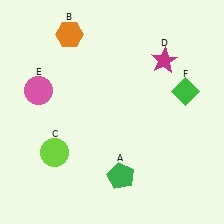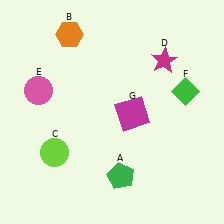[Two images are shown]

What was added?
A magenta square (G) was added in Image 2.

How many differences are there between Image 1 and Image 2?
There is 1 difference between the two images.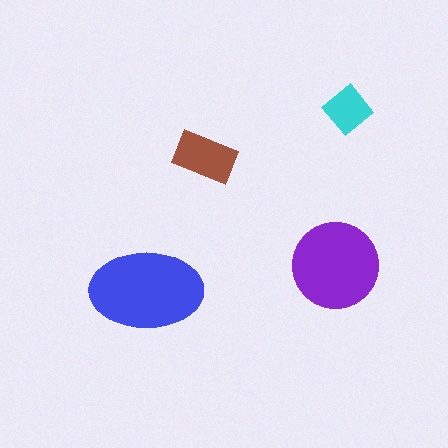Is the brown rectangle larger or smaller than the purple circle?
Smaller.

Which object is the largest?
The blue ellipse.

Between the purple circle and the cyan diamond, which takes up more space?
The purple circle.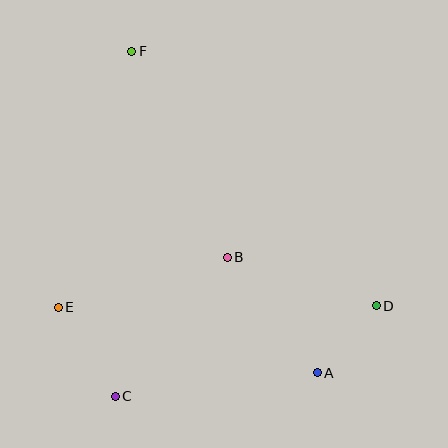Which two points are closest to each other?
Points A and D are closest to each other.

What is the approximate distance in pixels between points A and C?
The distance between A and C is approximately 203 pixels.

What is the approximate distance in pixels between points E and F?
The distance between E and F is approximately 267 pixels.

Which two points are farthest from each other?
Points A and F are farthest from each other.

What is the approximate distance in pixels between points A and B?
The distance between A and B is approximately 147 pixels.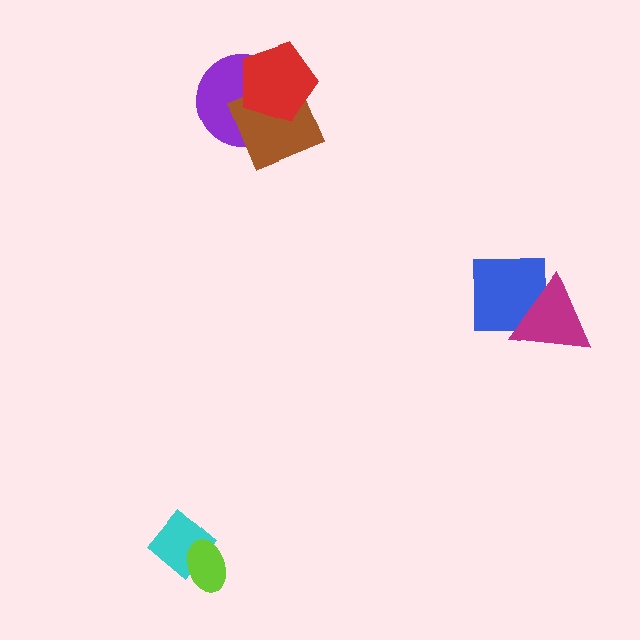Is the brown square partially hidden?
Yes, it is partially covered by another shape.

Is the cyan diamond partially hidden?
Yes, it is partially covered by another shape.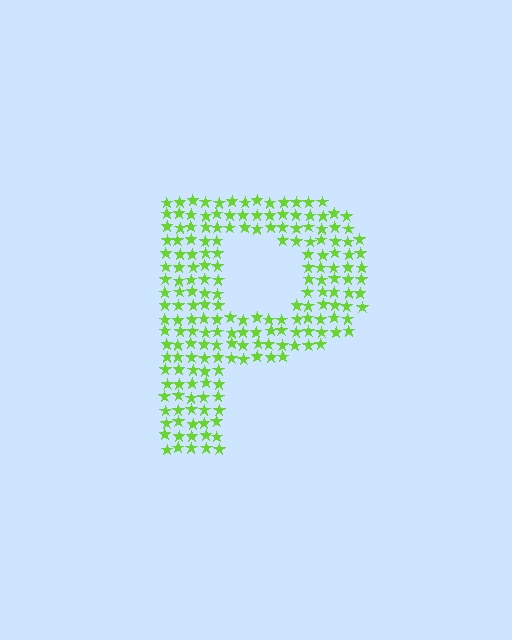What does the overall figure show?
The overall figure shows the letter P.